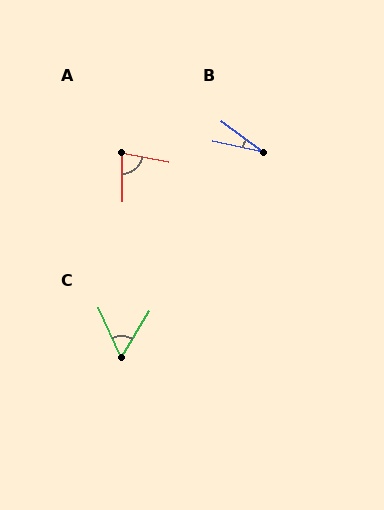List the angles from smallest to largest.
B (24°), C (55°), A (79°).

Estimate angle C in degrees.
Approximately 55 degrees.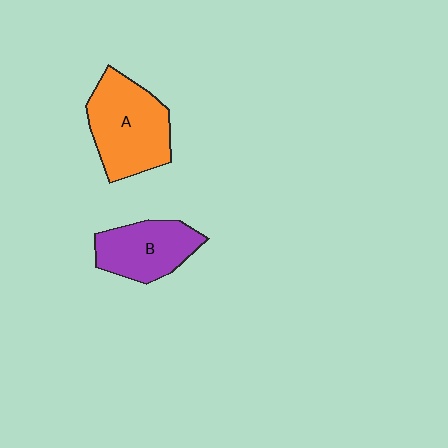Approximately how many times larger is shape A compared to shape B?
Approximately 1.3 times.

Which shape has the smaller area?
Shape B (purple).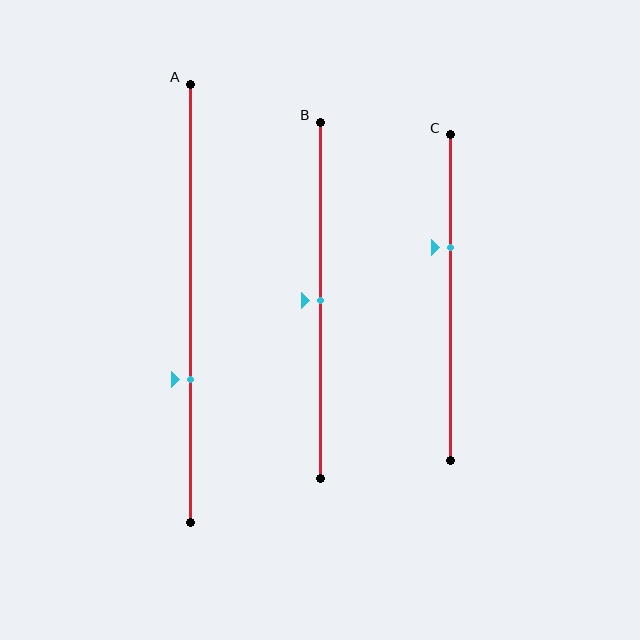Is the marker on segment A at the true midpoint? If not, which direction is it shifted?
No, the marker on segment A is shifted downward by about 17% of the segment length.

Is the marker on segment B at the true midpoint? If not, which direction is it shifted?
Yes, the marker on segment B is at the true midpoint.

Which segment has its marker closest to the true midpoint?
Segment B has its marker closest to the true midpoint.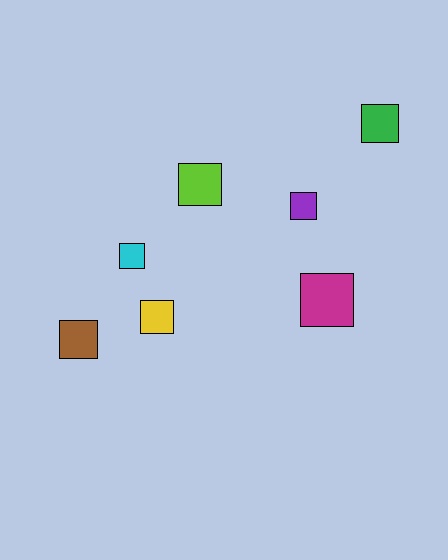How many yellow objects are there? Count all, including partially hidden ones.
There is 1 yellow object.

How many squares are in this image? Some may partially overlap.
There are 7 squares.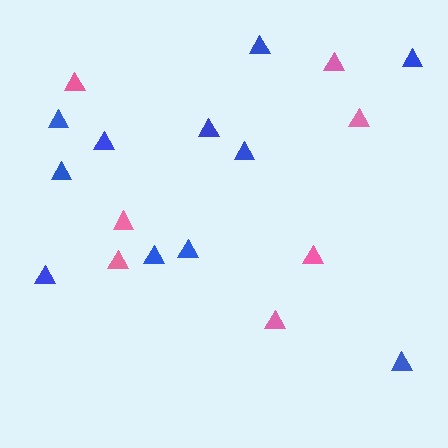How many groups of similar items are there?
There are 2 groups: one group of blue triangles (11) and one group of pink triangles (7).